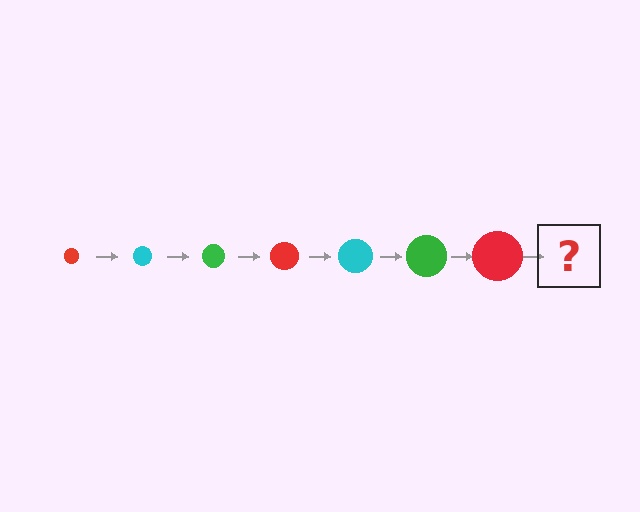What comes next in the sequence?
The next element should be a cyan circle, larger than the previous one.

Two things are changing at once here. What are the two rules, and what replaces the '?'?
The two rules are that the circle grows larger each step and the color cycles through red, cyan, and green. The '?' should be a cyan circle, larger than the previous one.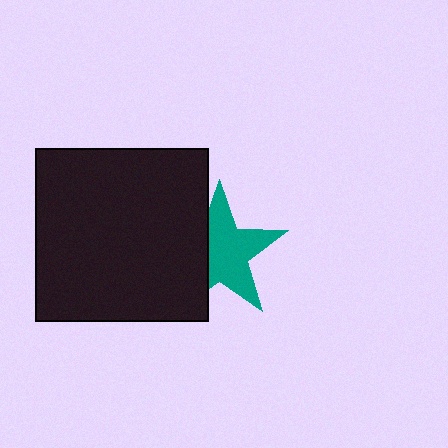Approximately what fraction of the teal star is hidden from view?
Roughly 35% of the teal star is hidden behind the black square.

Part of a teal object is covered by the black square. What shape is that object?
It is a star.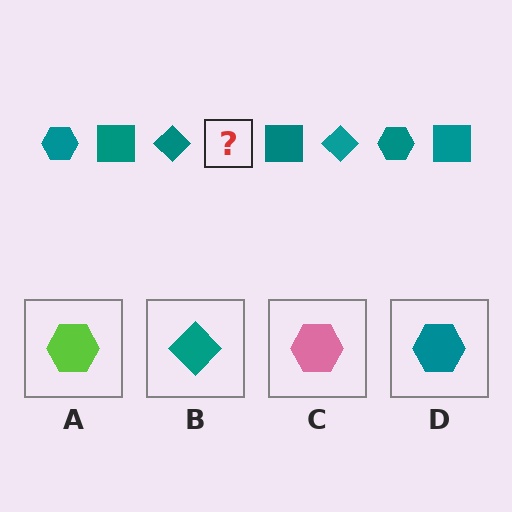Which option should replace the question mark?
Option D.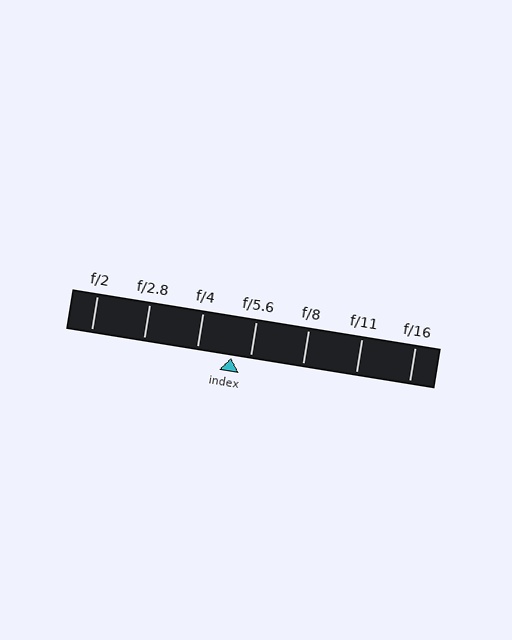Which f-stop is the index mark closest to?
The index mark is closest to f/5.6.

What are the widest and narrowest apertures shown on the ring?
The widest aperture shown is f/2 and the narrowest is f/16.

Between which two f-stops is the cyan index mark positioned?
The index mark is between f/4 and f/5.6.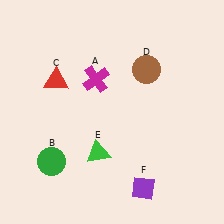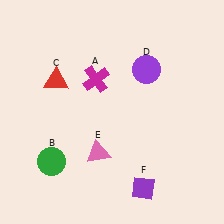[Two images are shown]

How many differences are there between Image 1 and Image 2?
There are 2 differences between the two images.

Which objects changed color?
D changed from brown to purple. E changed from green to pink.